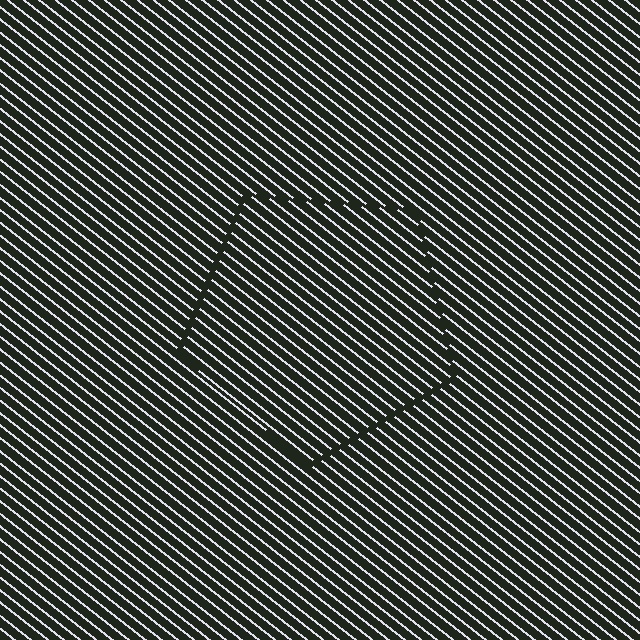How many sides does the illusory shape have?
5 sides — the line-ends trace a pentagon.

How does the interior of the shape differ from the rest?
The interior of the shape contains the same grating, shifted by half a period — the contour is defined by the phase discontinuity where line-ends from the inner and outer gratings abut.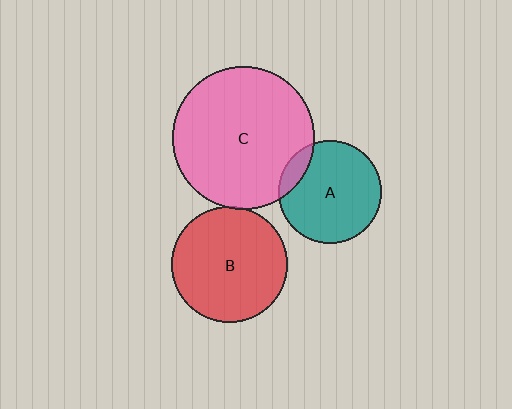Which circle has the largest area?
Circle C (pink).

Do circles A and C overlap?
Yes.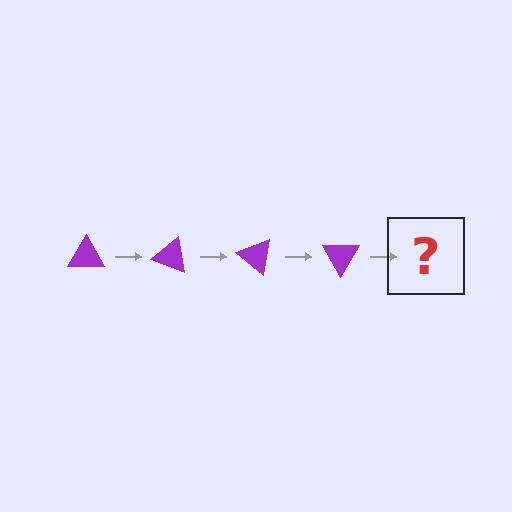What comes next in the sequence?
The next element should be a purple triangle rotated 80 degrees.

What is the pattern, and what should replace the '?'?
The pattern is that the triangle rotates 20 degrees each step. The '?' should be a purple triangle rotated 80 degrees.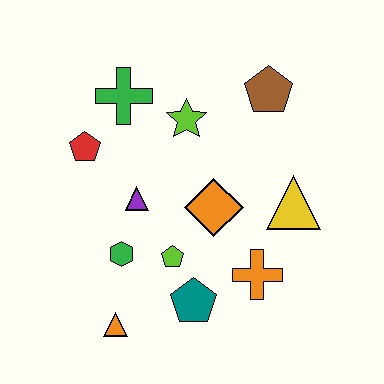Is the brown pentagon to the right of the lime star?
Yes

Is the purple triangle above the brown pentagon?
No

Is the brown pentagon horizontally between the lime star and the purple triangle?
No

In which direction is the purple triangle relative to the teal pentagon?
The purple triangle is above the teal pentagon.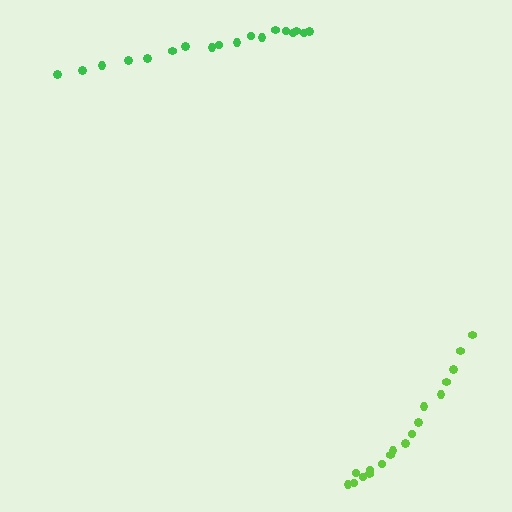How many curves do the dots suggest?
There are 2 distinct paths.